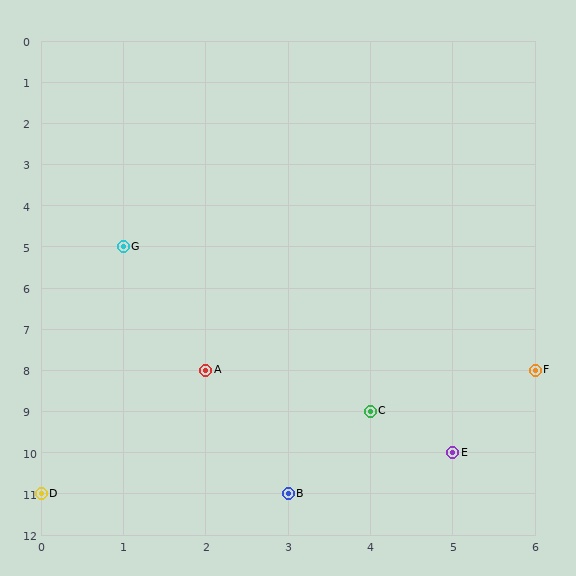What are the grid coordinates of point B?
Point B is at grid coordinates (3, 11).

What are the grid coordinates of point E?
Point E is at grid coordinates (5, 10).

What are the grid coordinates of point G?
Point G is at grid coordinates (1, 5).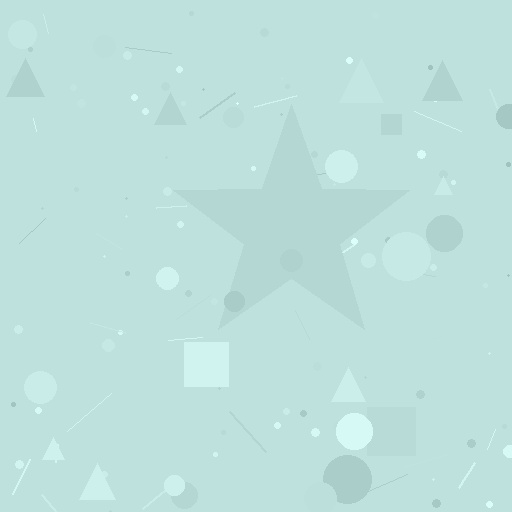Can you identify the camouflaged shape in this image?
The camouflaged shape is a star.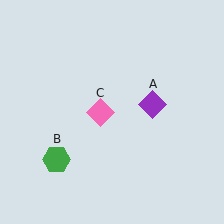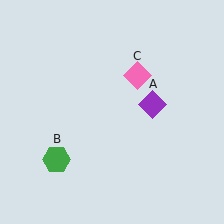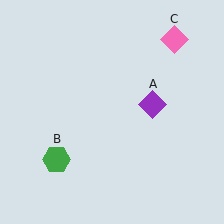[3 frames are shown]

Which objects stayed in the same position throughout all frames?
Purple diamond (object A) and green hexagon (object B) remained stationary.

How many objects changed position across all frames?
1 object changed position: pink diamond (object C).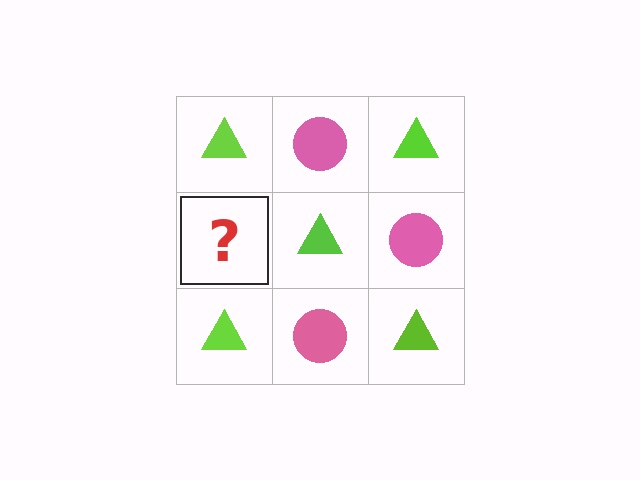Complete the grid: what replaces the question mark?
The question mark should be replaced with a pink circle.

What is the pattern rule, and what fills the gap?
The rule is that it alternates lime triangle and pink circle in a checkerboard pattern. The gap should be filled with a pink circle.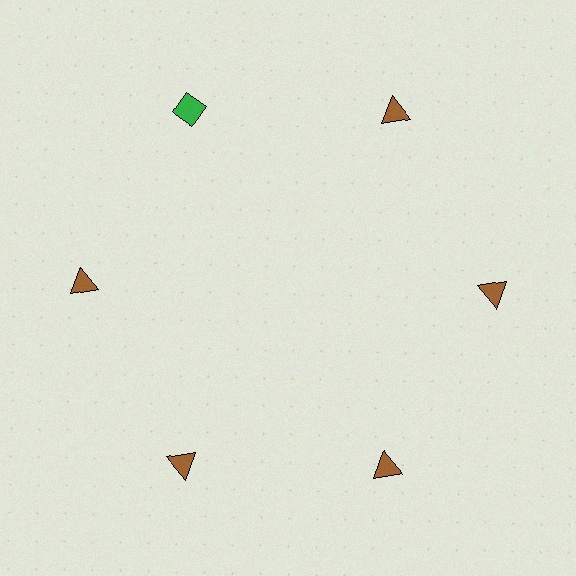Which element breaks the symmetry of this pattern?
The green diamond at roughly the 11 o'clock position breaks the symmetry. All other shapes are brown triangles.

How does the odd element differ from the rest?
It differs in both color (green instead of brown) and shape (diamond instead of triangle).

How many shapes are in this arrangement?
There are 6 shapes arranged in a ring pattern.